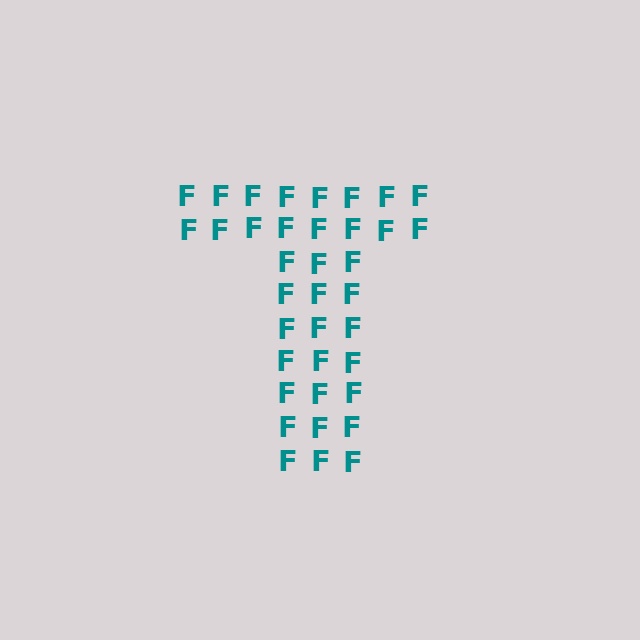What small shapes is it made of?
It is made of small letter F's.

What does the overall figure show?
The overall figure shows the letter T.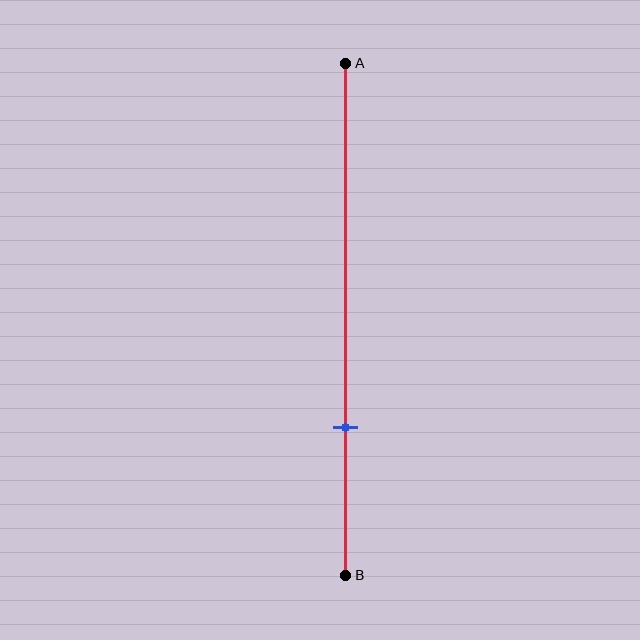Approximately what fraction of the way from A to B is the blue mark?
The blue mark is approximately 70% of the way from A to B.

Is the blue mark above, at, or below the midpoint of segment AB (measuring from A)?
The blue mark is below the midpoint of segment AB.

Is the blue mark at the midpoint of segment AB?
No, the mark is at about 70% from A, not at the 50% midpoint.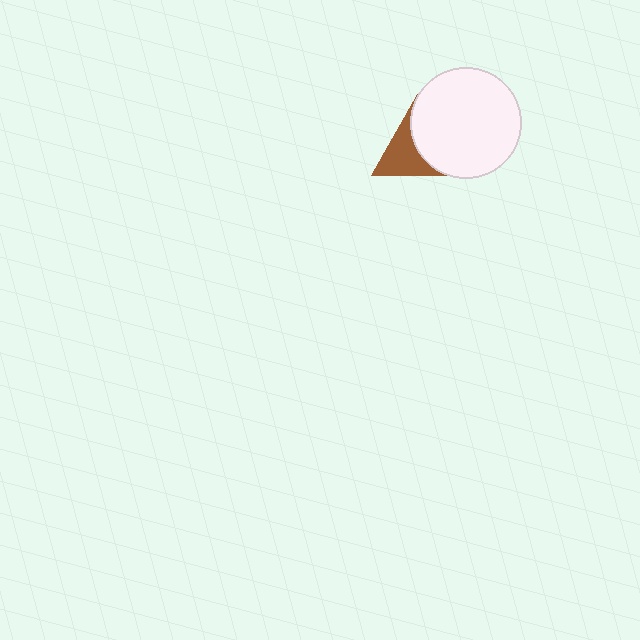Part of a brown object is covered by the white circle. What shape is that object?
It is a triangle.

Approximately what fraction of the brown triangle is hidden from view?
Roughly 51% of the brown triangle is hidden behind the white circle.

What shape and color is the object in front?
The object in front is a white circle.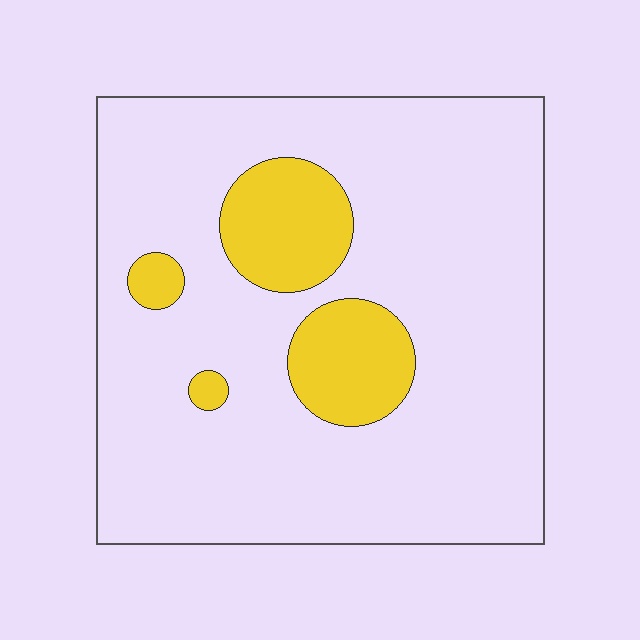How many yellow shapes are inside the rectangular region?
4.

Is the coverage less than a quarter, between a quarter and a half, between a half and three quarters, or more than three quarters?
Less than a quarter.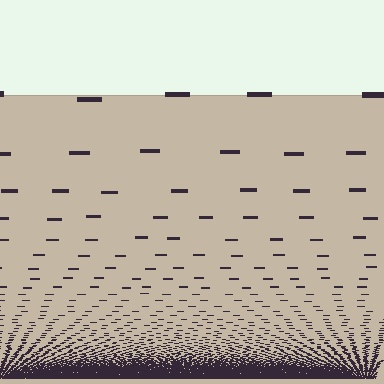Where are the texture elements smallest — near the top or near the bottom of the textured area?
Near the bottom.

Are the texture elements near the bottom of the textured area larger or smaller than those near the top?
Smaller. The gradient is inverted — elements near the bottom are smaller and denser.